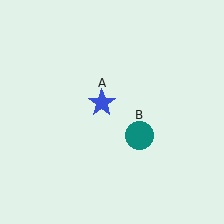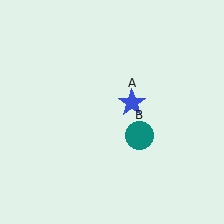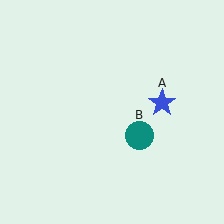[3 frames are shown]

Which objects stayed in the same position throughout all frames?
Teal circle (object B) remained stationary.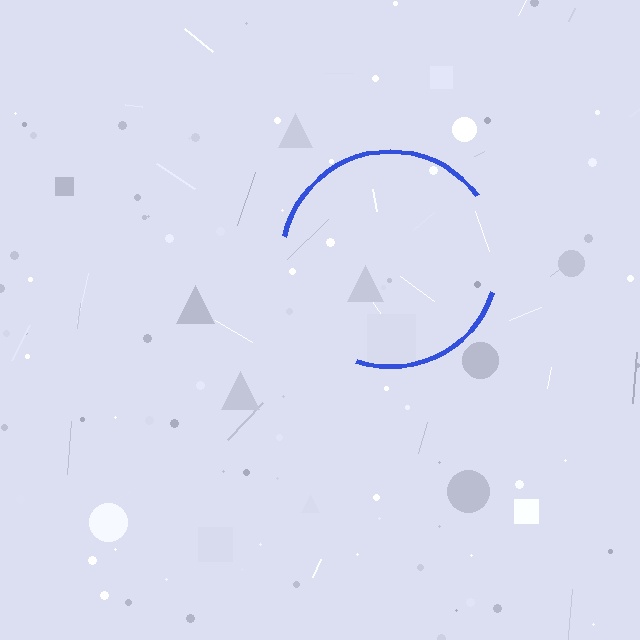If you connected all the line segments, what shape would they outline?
They would outline a circle.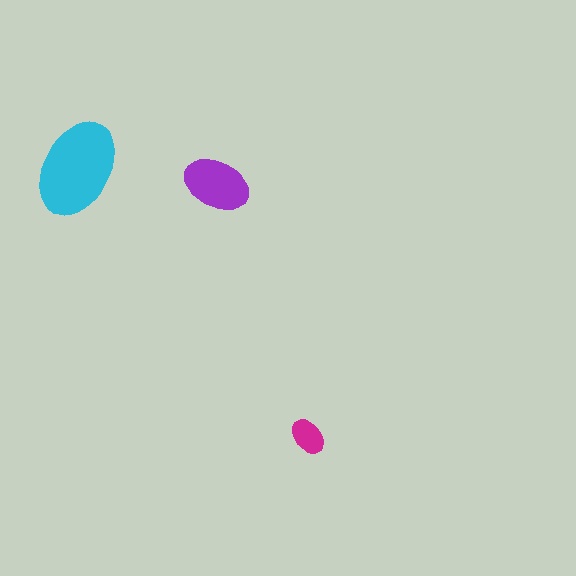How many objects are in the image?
There are 3 objects in the image.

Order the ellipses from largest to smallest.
the cyan one, the purple one, the magenta one.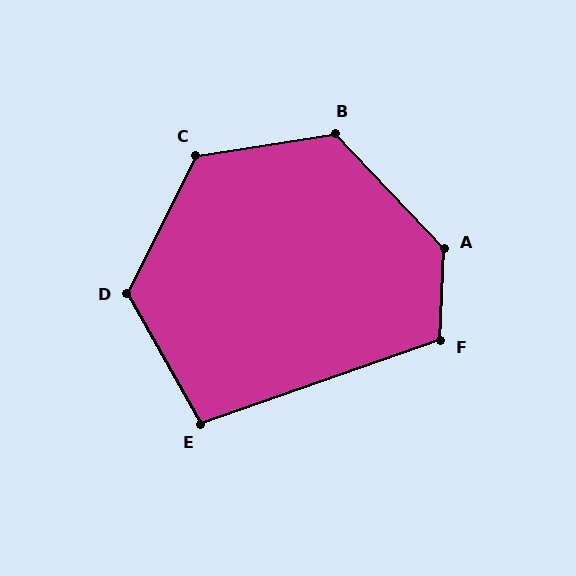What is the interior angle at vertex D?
Approximately 124 degrees (obtuse).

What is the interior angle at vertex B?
Approximately 125 degrees (obtuse).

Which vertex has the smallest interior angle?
E, at approximately 101 degrees.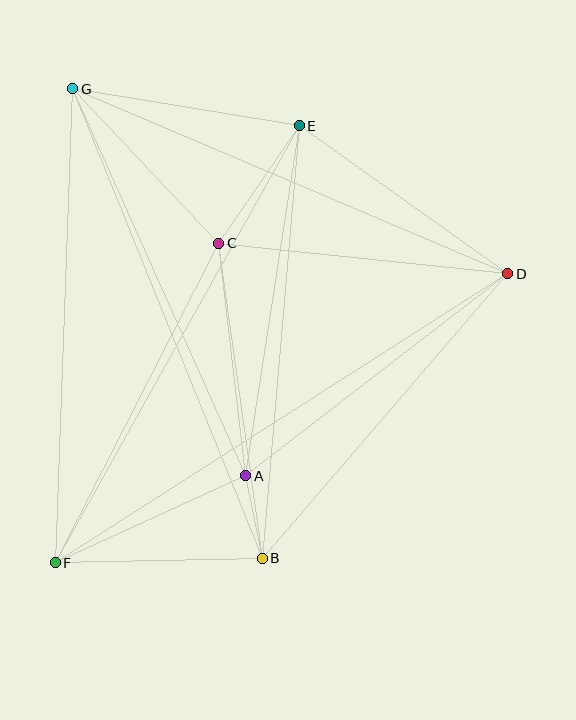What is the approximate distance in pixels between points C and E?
The distance between C and E is approximately 142 pixels.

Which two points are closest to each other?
Points A and B are closest to each other.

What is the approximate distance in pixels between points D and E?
The distance between D and E is approximately 256 pixels.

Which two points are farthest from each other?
Points D and F are farthest from each other.